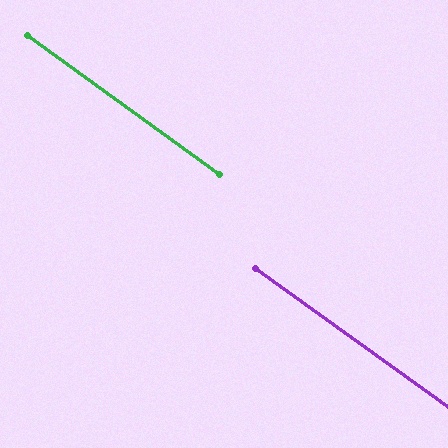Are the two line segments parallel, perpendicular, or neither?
Parallel — their directions differ by only 0.0°.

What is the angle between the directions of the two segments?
Approximately 0 degrees.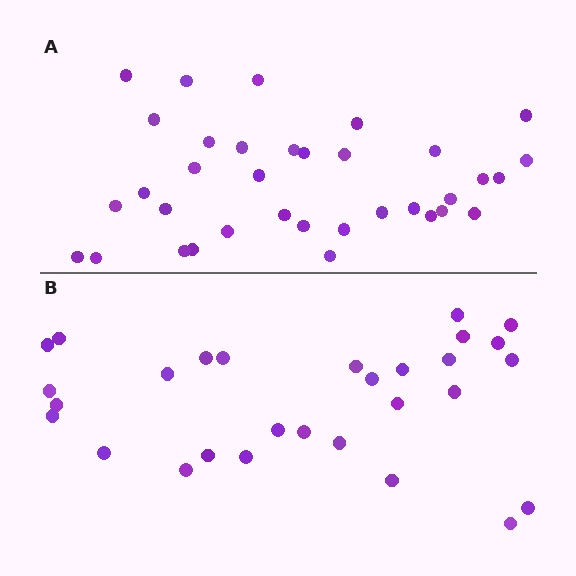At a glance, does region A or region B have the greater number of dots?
Region A (the top region) has more dots.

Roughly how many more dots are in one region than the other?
Region A has about 6 more dots than region B.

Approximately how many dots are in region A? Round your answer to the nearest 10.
About 40 dots. (The exact count is 35, which rounds to 40.)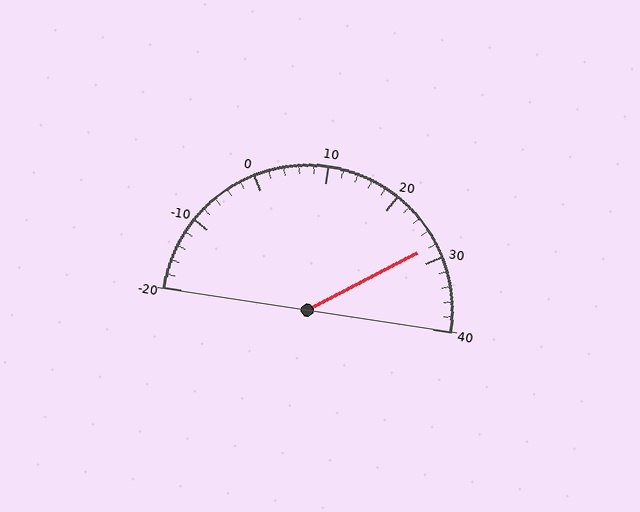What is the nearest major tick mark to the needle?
The nearest major tick mark is 30.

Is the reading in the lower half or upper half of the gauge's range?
The reading is in the upper half of the range (-20 to 40).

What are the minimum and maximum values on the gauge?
The gauge ranges from -20 to 40.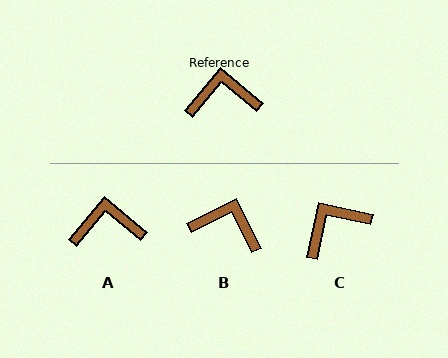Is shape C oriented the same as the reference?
No, it is off by about 27 degrees.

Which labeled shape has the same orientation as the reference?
A.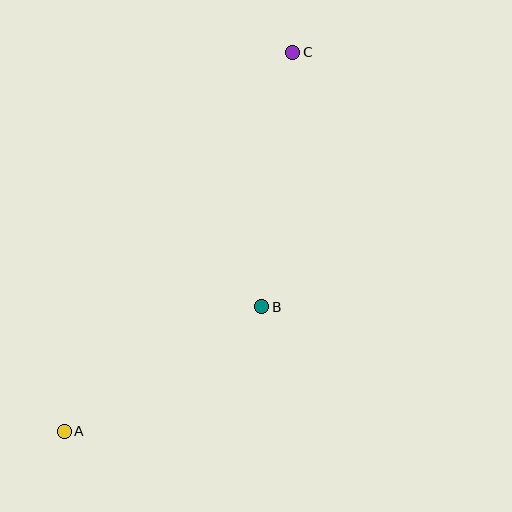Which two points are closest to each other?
Points A and B are closest to each other.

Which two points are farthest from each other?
Points A and C are farthest from each other.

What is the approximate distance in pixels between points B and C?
The distance between B and C is approximately 256 pixels.